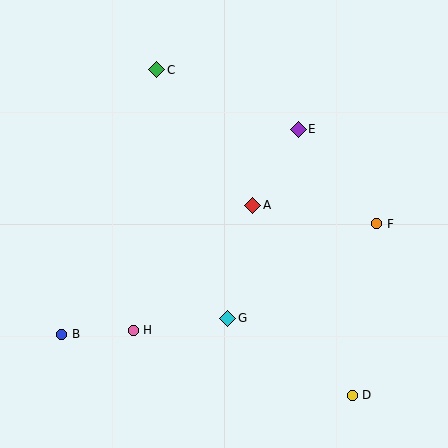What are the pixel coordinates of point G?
Point G is at (228, 318).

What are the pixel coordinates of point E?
Point E is at (298, 129).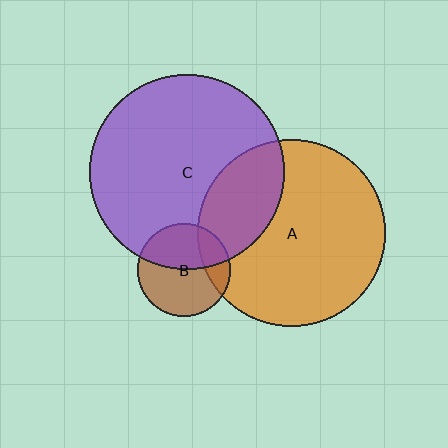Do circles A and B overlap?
Yes.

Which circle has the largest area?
Circle C (purple).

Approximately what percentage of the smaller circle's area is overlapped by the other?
Approximately 20%.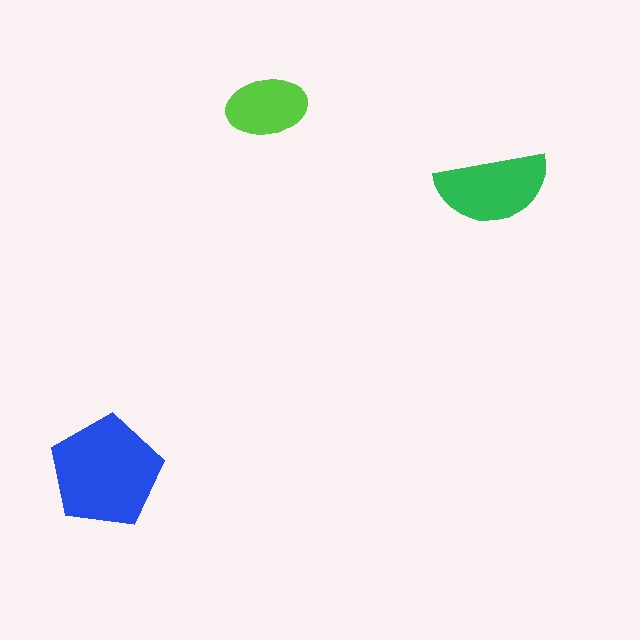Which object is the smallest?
The lime ellipse.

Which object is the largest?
The blue pentagon.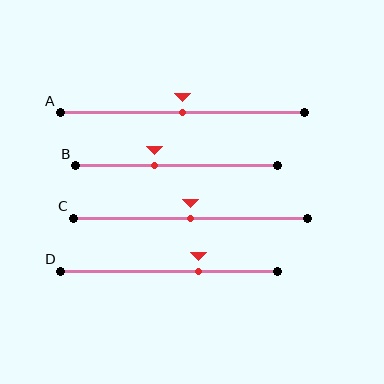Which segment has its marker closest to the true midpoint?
Segment A has its marker closest to the true midpoint.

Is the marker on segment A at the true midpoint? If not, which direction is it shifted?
Yes, the marker on segment A is at the true midpoint.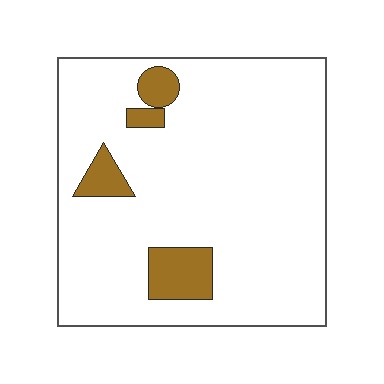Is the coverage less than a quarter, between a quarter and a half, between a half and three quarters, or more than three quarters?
Less than a quarter.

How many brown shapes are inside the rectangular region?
4.